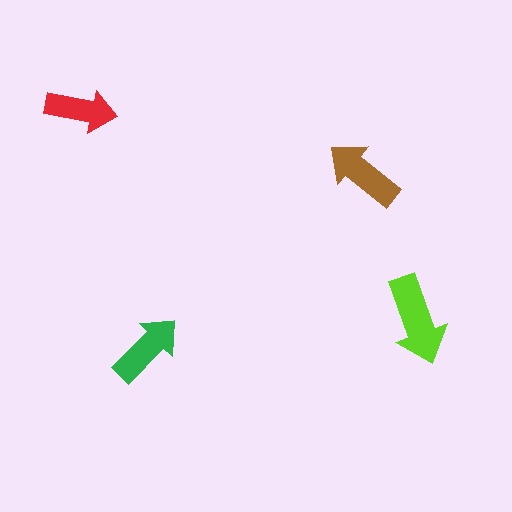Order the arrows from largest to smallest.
the lime one, the brown one, the green one, the red one.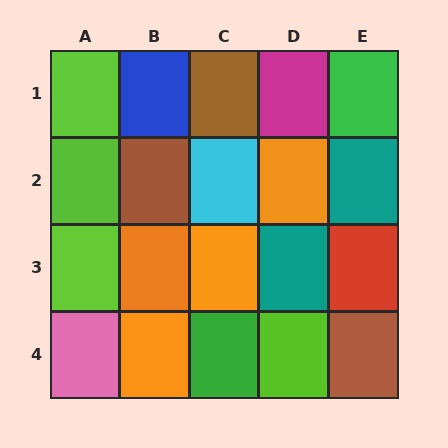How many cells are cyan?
1 cell is cyan.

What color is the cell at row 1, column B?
Blue.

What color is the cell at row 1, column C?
Brown.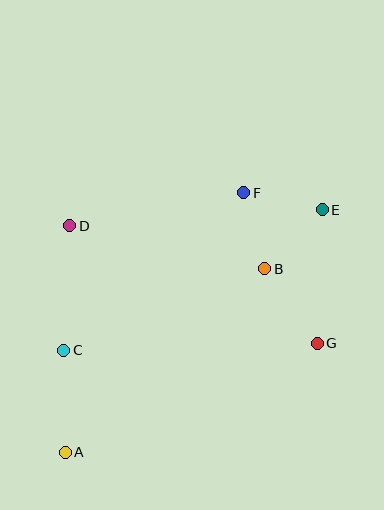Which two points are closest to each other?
Points B and F are closest to each other.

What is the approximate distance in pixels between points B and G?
The distance between B and G is approximately 91 pixels.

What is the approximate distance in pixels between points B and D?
The distance between B and D is approximately 200 pixels.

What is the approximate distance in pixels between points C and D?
The distance between C and D is approximately 125 pixels.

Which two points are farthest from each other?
Points A and E are farthest from each other.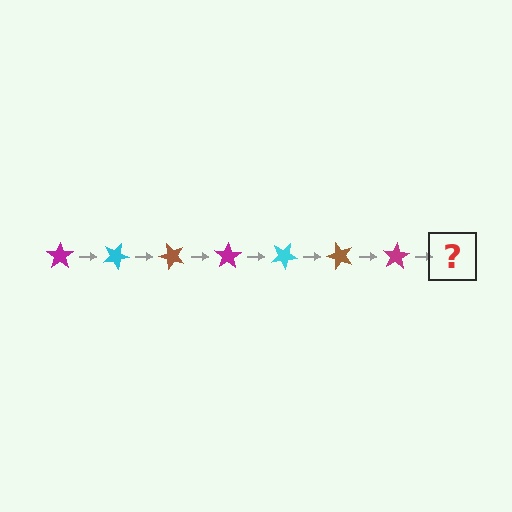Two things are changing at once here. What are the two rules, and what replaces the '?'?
The two rules are that it rotates 25 degrees each step and the color cycles through magenta, cyan, and brown. The '?' should be a cyan star, rotated 175 degrees from the start.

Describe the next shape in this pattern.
It should be a cyan star, rotated 175 degrees from the start.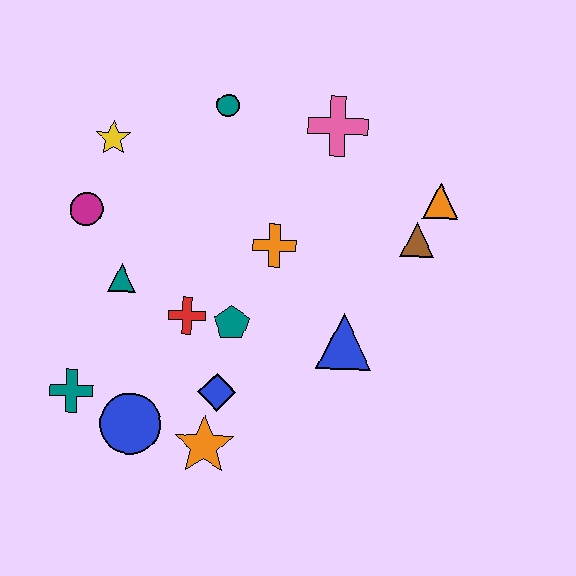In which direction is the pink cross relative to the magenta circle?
The pink cross is to the right of the magenta circle.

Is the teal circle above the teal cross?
Yes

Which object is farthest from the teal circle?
The orange star is farthest from the teal circle.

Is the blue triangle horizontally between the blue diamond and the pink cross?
No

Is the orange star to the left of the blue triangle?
Yes